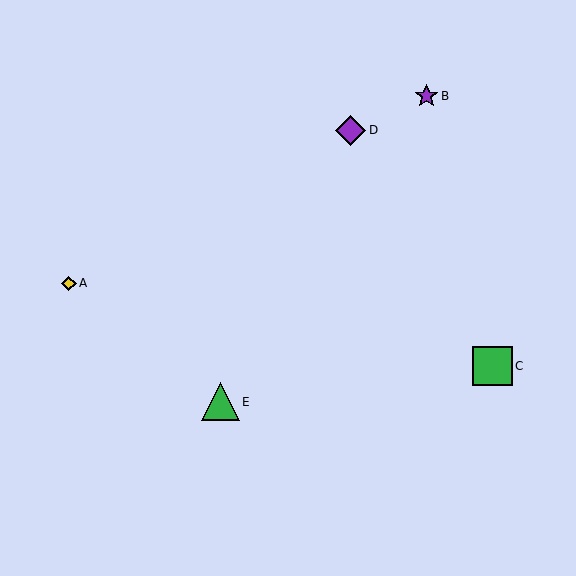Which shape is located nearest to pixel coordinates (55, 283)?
The yellow diamond (labeled A) at (69, 283) is nearest to that location.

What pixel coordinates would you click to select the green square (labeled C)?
Click at (492, 366) to select the green square C.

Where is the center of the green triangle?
The center of the green triangle is at (220, 402).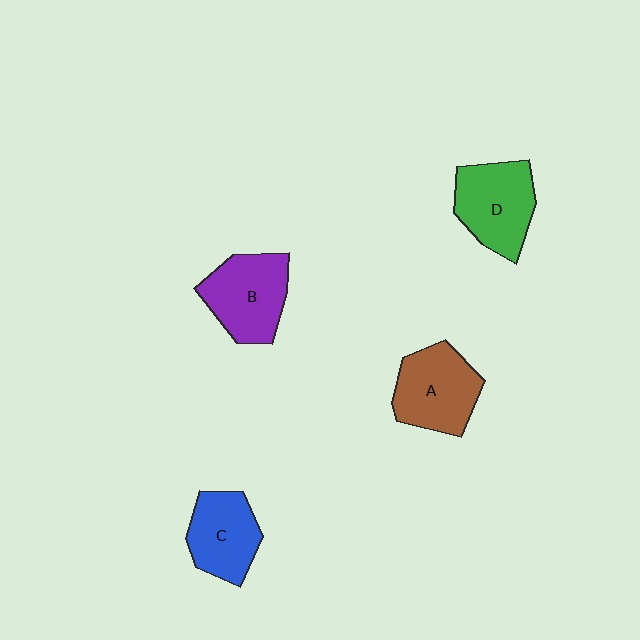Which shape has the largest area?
Shape D (green).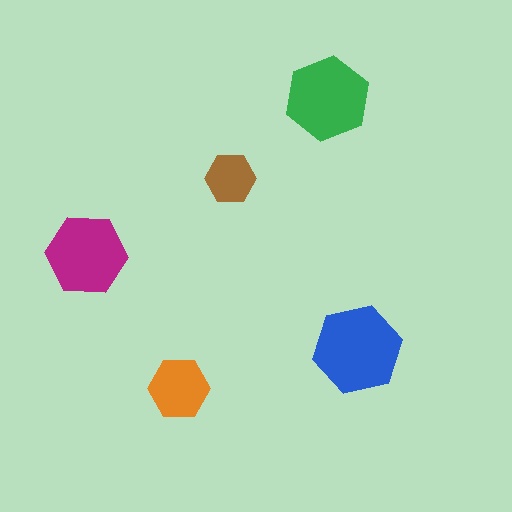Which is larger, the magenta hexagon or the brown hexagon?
The magenta one.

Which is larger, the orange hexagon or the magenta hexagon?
The magenta one.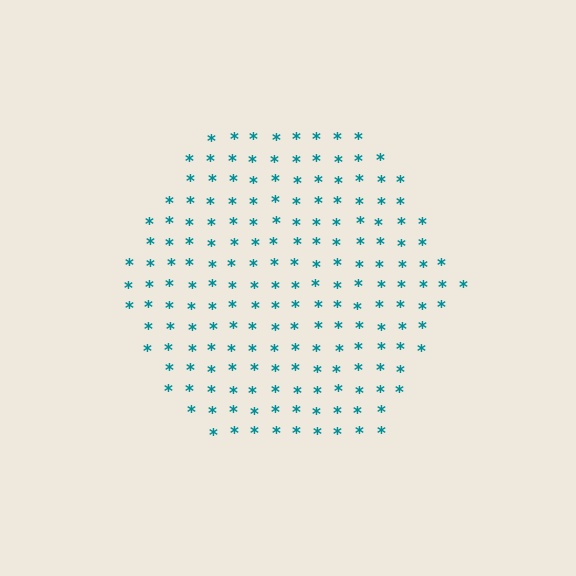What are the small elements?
The small elements are asterisks.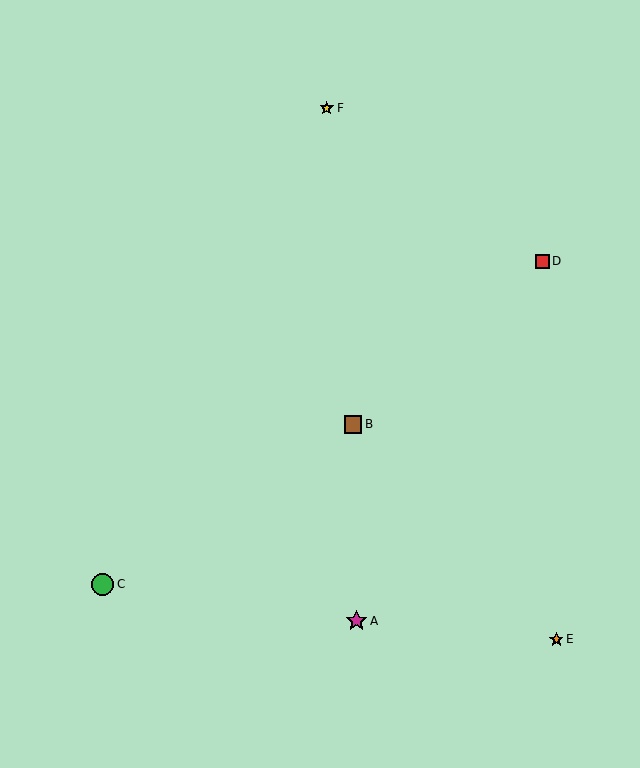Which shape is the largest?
The green circle (labeled C) is the largest.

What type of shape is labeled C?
Shape C is a green circle.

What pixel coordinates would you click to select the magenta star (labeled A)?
Click at (357, 621) to select the magenta star A.